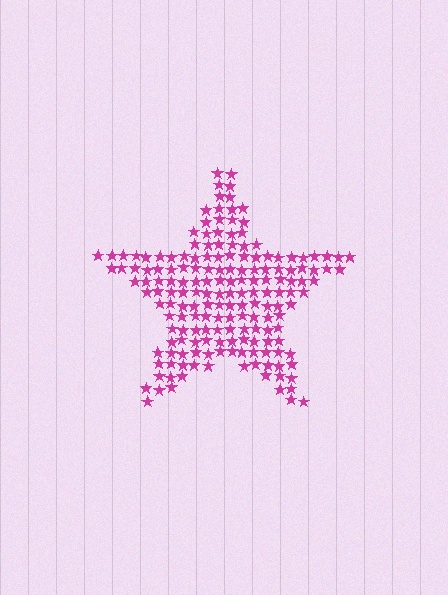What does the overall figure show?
The overall figure shows a star.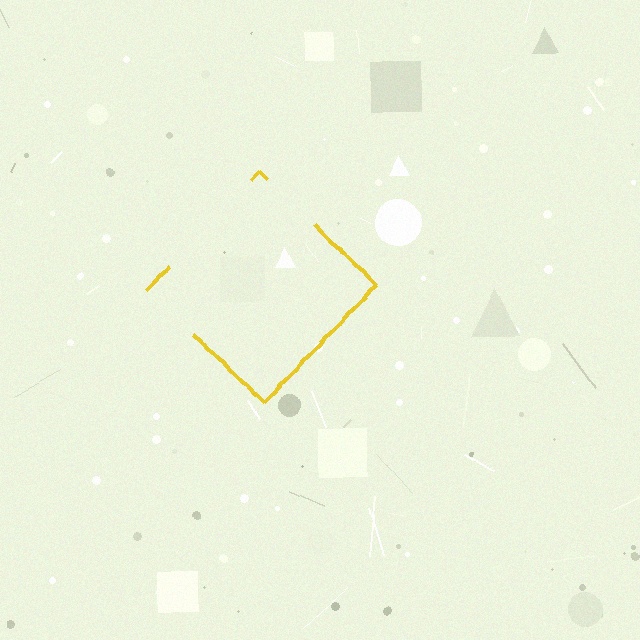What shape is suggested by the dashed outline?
The dashed outline suggests a diamond.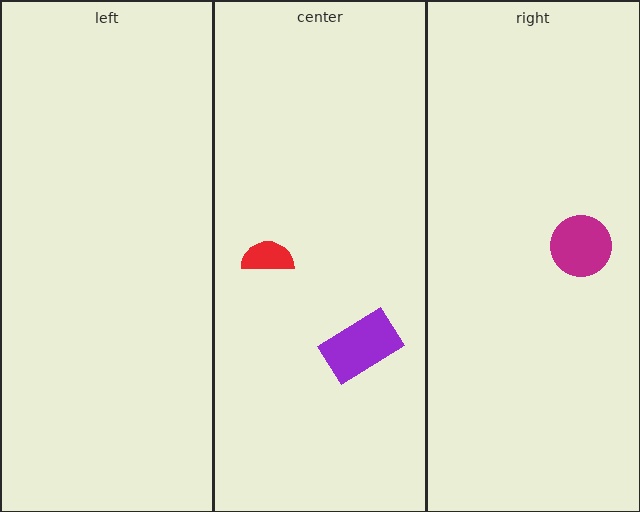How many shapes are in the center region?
2.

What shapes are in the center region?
The red semicircle, the purple rectangle.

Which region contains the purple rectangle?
The center region.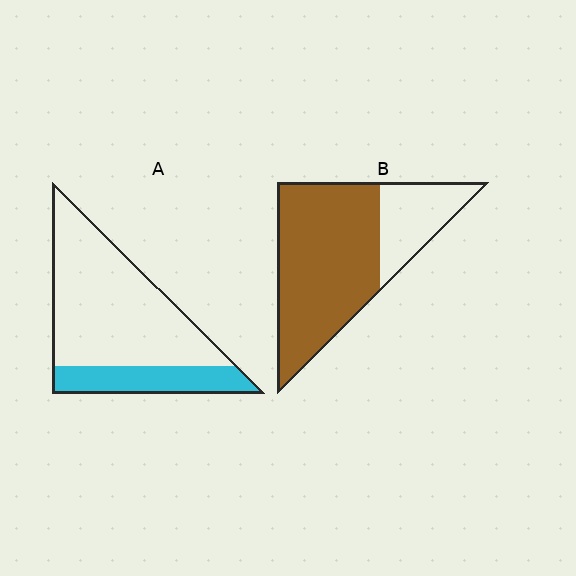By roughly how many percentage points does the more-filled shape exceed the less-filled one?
By roughly 50 percentage points (B over A).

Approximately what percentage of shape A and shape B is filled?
A is approximately 25% and B is approximately 75%.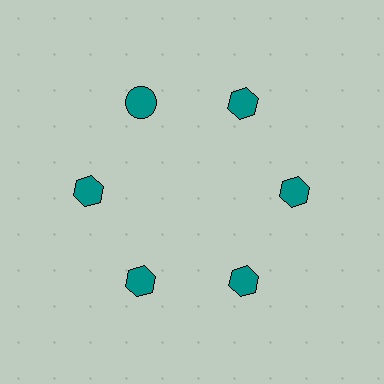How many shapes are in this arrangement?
There are 6 shapes arranged in a ring pattern.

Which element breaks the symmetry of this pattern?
The teal circle at roughly the 11 o'clock position breaks the symmetry. All other shapes are teal hexagons.